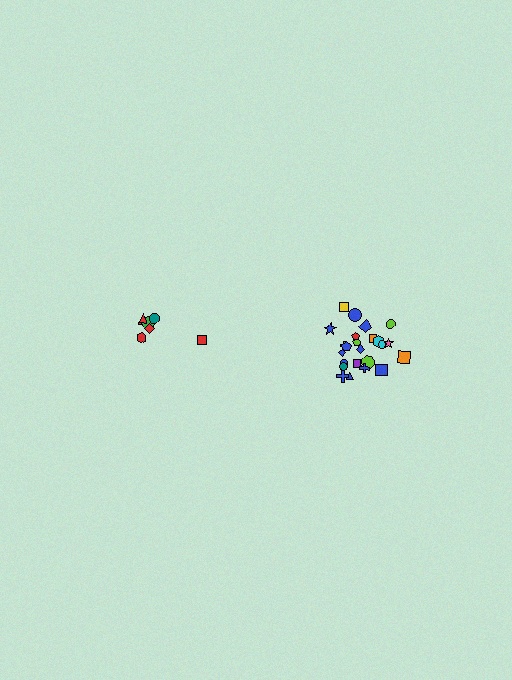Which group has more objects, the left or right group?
The right group.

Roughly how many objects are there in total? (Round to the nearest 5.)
Roughly 30 objects in total.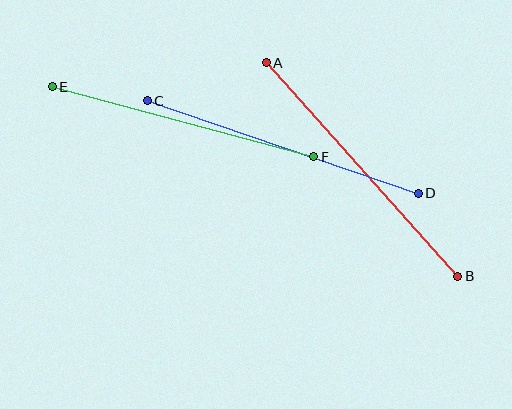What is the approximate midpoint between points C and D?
The midpoint is at approximately (283, 147) pixels.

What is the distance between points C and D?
The distance is approximately 287 pixels.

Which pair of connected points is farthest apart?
Points A and B are farthest apart.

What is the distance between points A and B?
The distance is approximately 287 pixels.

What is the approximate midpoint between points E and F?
The midpoint is at approximately (183, 122) pixels.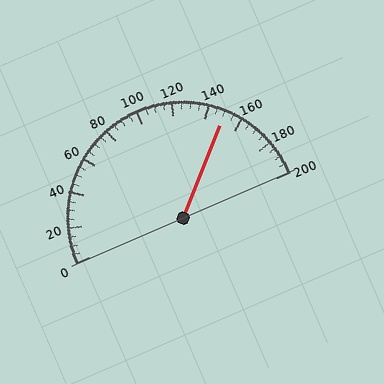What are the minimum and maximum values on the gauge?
The gauge ranges from 0 to 200.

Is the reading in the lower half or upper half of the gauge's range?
The reading is in the upper half of the range (0 to 200).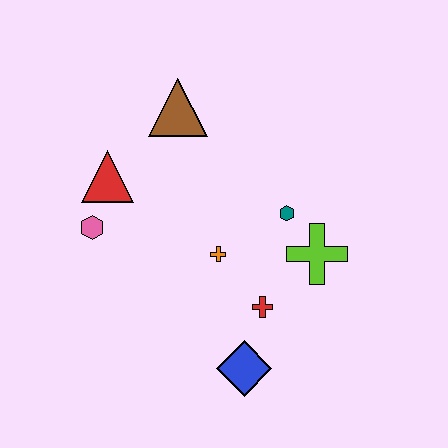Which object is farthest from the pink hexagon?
The lime cross is farthest from the pink hexagon.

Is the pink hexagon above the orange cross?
Yes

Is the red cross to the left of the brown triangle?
No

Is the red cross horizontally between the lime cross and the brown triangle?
Yes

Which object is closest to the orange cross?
The red cross is closest to the orange cross.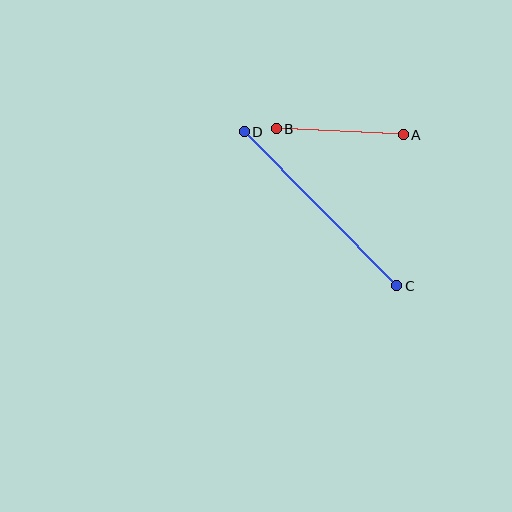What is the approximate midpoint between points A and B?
The midpoint is at approximately (340, 132) pixels.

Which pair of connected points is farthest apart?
Points C and D are farthest apart.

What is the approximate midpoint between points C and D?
The midpoint is at approximately (321, 209) pixels.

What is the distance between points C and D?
The distance is approximately 216 pixels.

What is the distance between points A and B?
The distance is approximately 127 pixels.